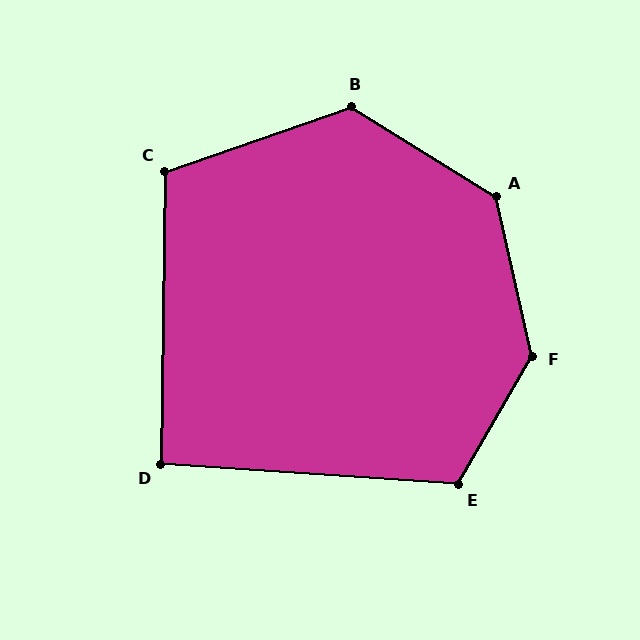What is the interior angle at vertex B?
Approximately 129 degrees (obtuse).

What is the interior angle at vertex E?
Approximately 116 degrees (obtuse).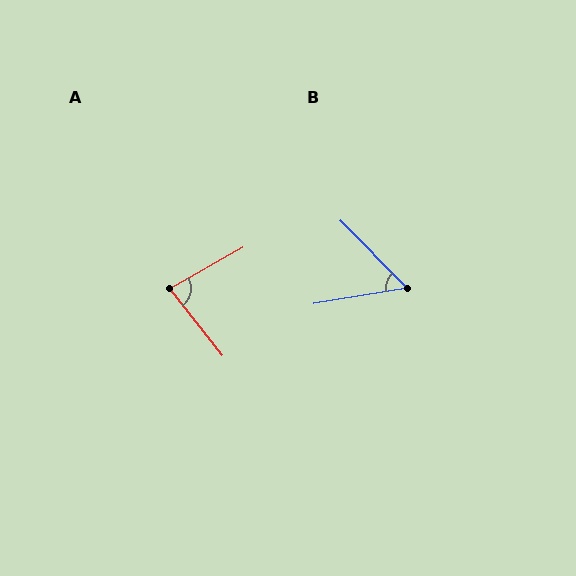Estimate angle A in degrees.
Approximately 81 degrees.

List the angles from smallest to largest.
B (54°), A (81°).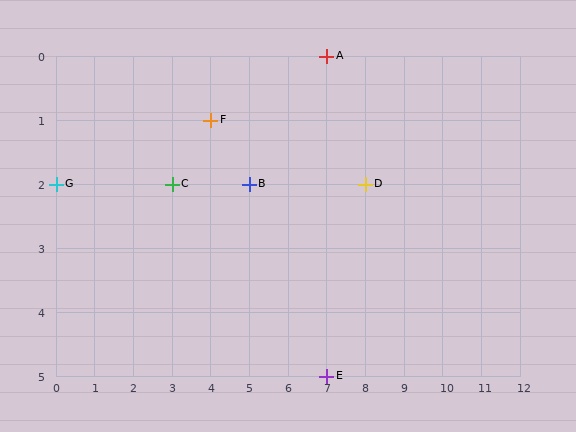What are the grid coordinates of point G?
Point G is at grid coordinates (0, 2).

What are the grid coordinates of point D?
Point D is at grid coordinates (8, 2).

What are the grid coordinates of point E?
Point E is at grid coordinates (7, 5).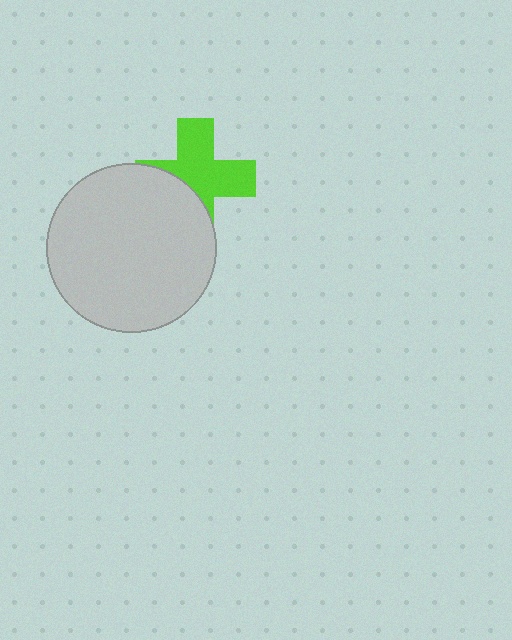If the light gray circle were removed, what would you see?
You would see the complete lime cross.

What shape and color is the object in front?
The object in front is a light gray circle.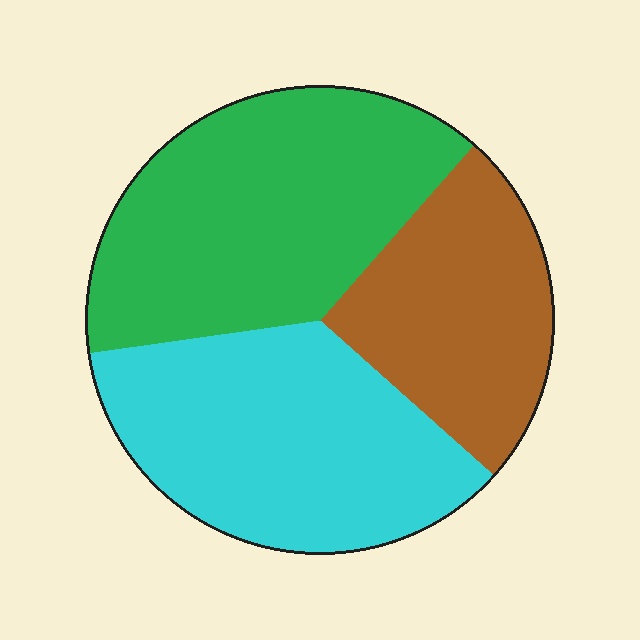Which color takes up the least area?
Brown, at roughly 25%.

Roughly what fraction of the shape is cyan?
Cyan covers around 35% of the shape.